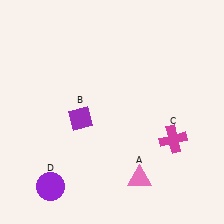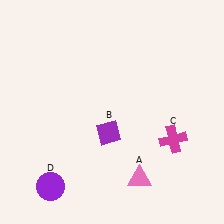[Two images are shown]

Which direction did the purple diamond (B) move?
The purple diamond (B) moved right.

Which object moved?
The purple diamond (B) moved right.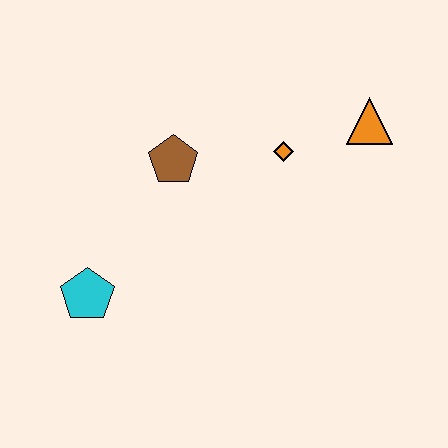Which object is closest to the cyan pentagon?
The brown pentagon is closest to the cyan pentagon.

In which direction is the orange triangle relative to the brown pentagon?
The orange triangle is to the right of the brown pentagon.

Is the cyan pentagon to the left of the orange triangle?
Yes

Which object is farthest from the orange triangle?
The cyan pentagon is farthest from the orange triangle.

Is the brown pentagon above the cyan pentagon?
Yes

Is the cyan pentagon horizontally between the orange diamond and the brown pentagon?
No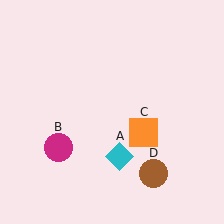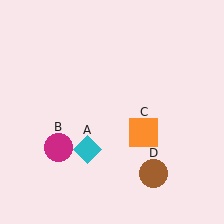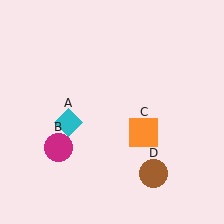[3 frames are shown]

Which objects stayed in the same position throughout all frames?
Magenta circle (object B) and orange square (object C) and brown circle (object D) remained stationary.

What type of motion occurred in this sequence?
The cyan diamond (object A) rotated clockwise around the center of the scene.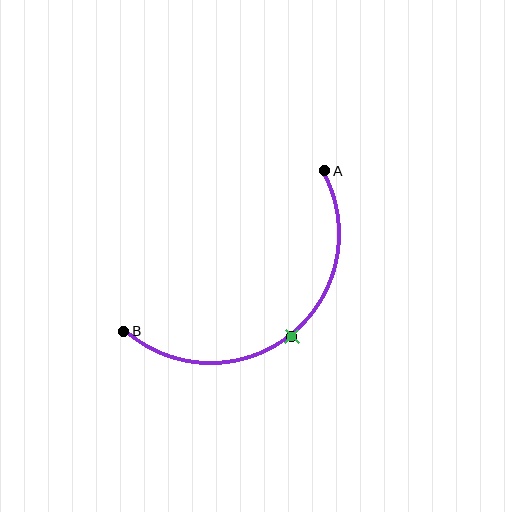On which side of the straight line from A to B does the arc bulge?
The arc bulges below and to the right of the straight line connecting A and B.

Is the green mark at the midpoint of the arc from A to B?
Yes. The green mark lies on the arc at equal arc-length from both A and B — it is the arc midpoint.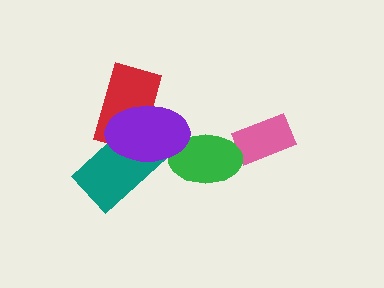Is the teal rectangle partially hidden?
Yes, it is partially covered by another shape.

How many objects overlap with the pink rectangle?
0 objects overlap with the pink rectangle.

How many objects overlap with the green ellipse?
1 object overlaps with the green ellipse.